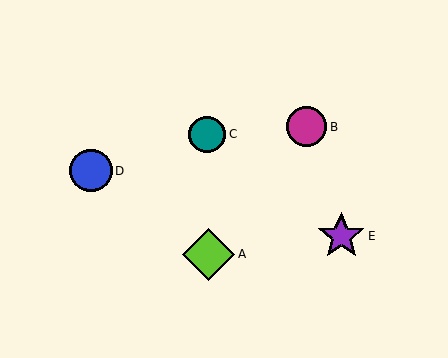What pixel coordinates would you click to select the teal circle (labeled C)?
Click at (207, 134) to select the teal circle C.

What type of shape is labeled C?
Shape C is a teal circle.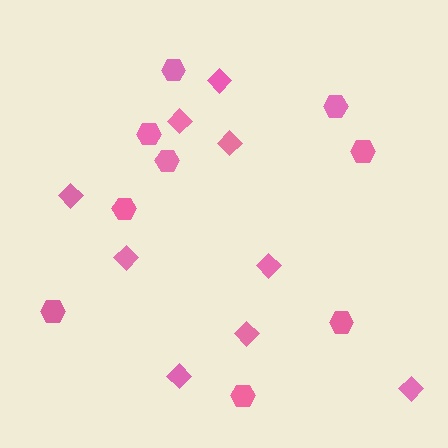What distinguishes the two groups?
There are 2 groups: one group of diamonds (9) and one group of hexagons (9).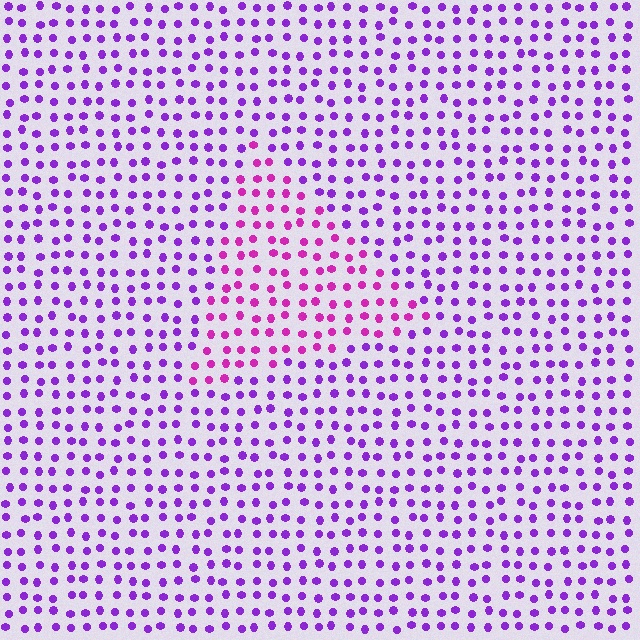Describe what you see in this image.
The image is filled with small purple elements in a uniform arrangement. A triangle-shaped region is visible where the elements are tinted to a slightly different hue, forming a subtle color boundary.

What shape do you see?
I see a triangle.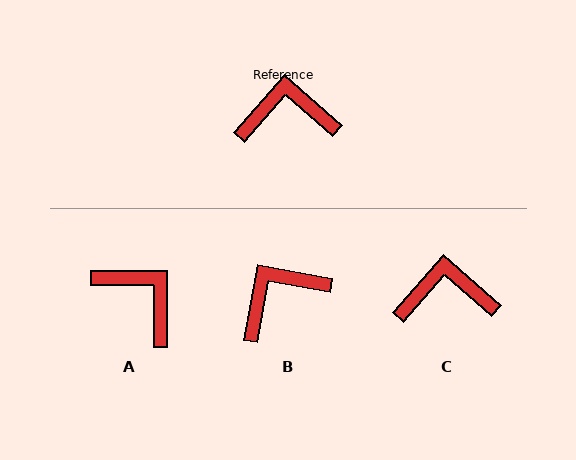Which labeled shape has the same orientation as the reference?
C.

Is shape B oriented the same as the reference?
No, it is off by about 31 degrees.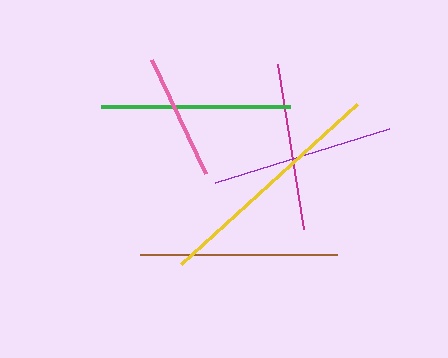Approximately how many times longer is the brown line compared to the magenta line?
The brown line is approximately 1.2 times the length of the magenta line.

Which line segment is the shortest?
The pink line is the shortest at approximately 126 pixels.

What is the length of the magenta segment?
The magenta segment is approximately 168 pixels long.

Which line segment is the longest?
The yellow line is the longest at approximately 238 pixels.